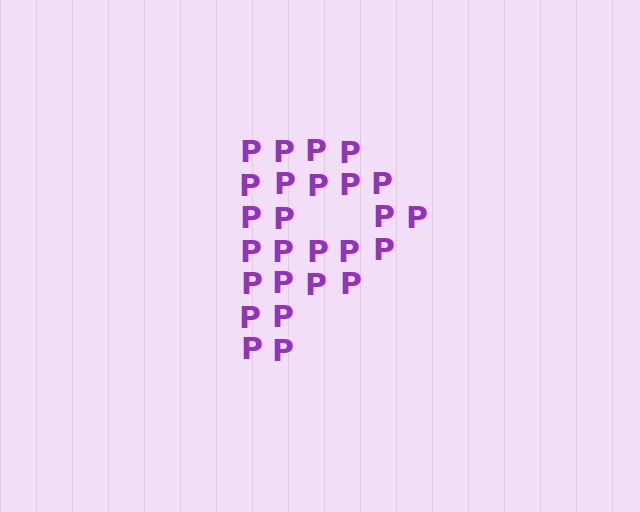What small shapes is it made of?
It is made of small letter P's.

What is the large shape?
The large shape is the letter P.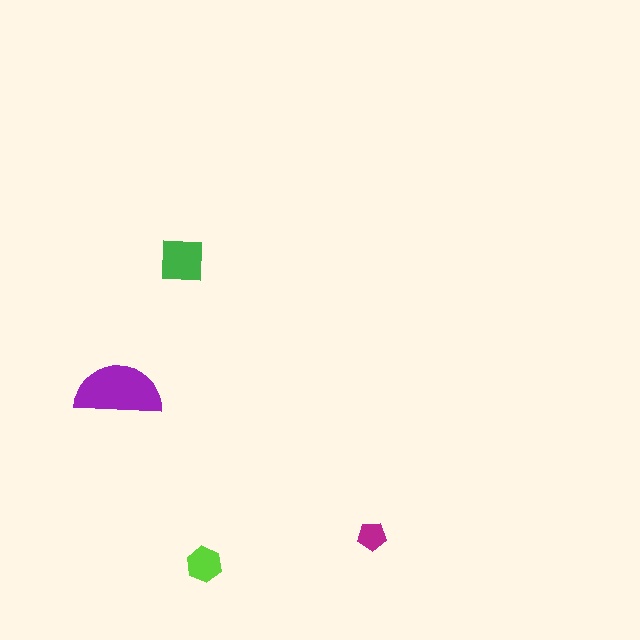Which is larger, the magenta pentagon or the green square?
The green square.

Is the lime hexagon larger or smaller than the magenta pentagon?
Larger.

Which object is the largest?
The purple semicircle.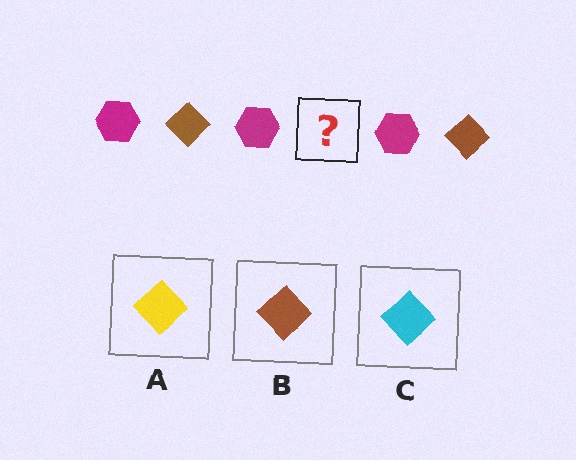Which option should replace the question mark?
Option B.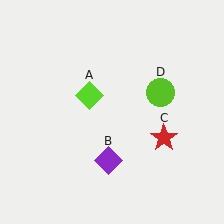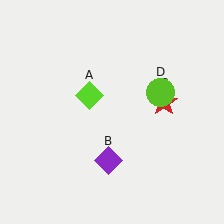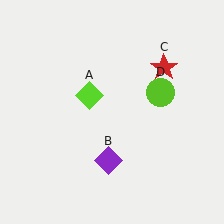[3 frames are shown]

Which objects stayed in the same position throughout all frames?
Lime diamond (object A) and purple diamond (object B) and lime circle (object D) remained stationary.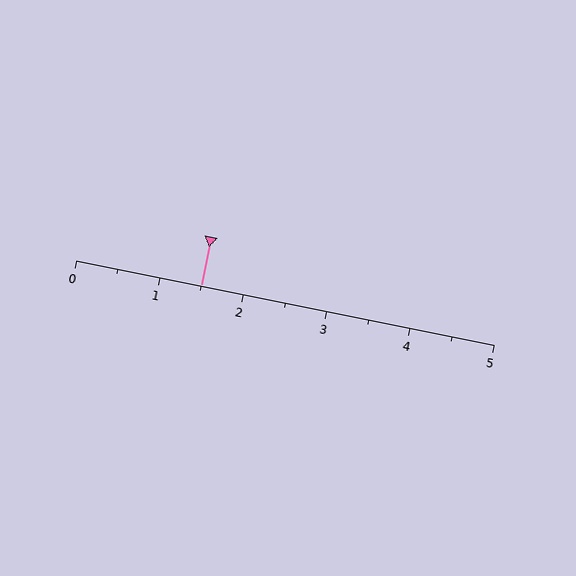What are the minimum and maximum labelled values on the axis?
The axis runs from 0 to 5.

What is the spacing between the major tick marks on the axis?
The major ticks are spaced 1 apart.